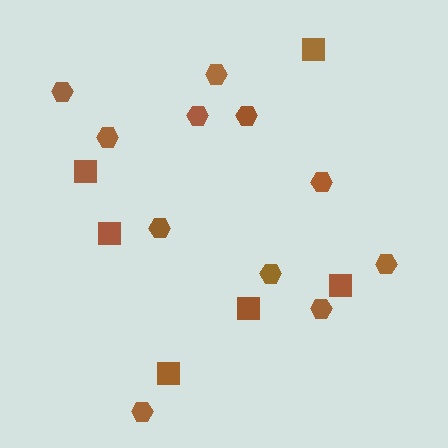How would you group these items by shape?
There are 2 groups: one group of squares (6) and one group of hexagons (11).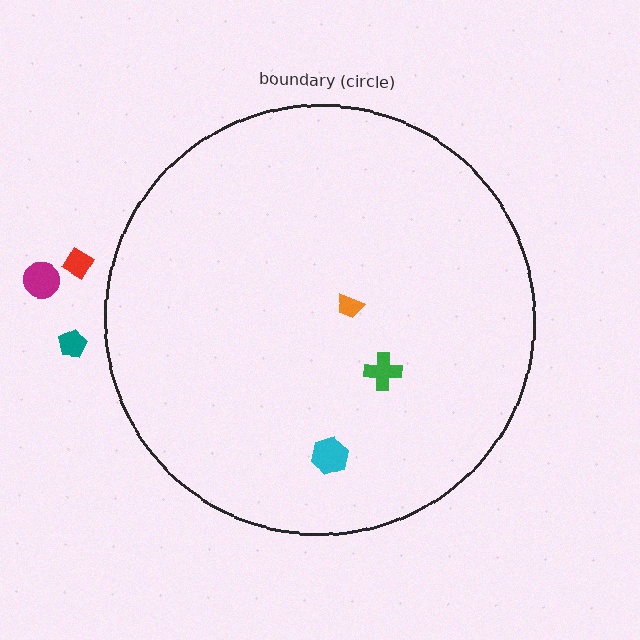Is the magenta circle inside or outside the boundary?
Outside.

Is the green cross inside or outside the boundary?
Inside.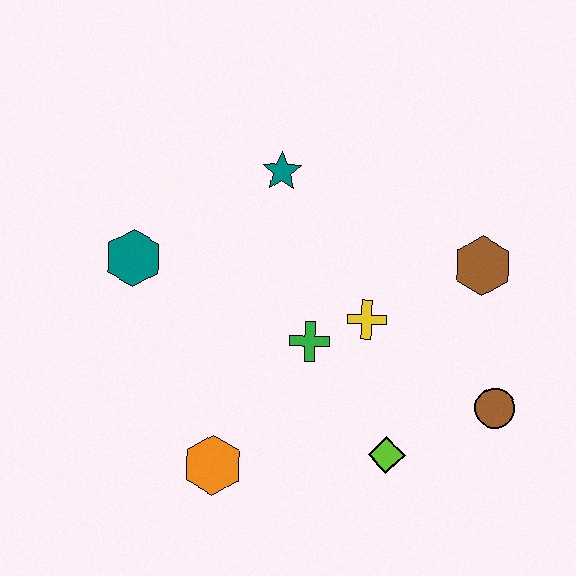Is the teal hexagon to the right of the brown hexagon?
No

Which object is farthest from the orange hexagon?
The brown hexagon is farthest from the orange hexagon.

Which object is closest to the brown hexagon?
The yellow cross is closest to the brown hexagon.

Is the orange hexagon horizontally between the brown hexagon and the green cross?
No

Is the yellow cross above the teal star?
No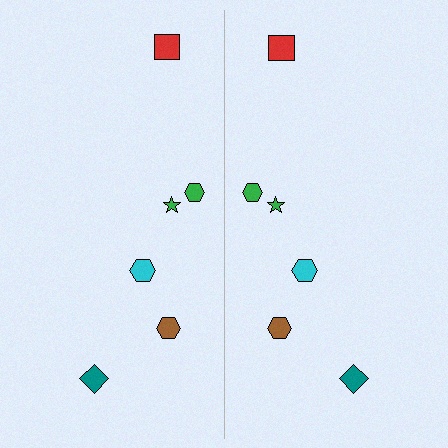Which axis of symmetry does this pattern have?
The pattern has a vertical axis of symmetry running through the center of the image.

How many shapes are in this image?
There are 12 shapes in this image.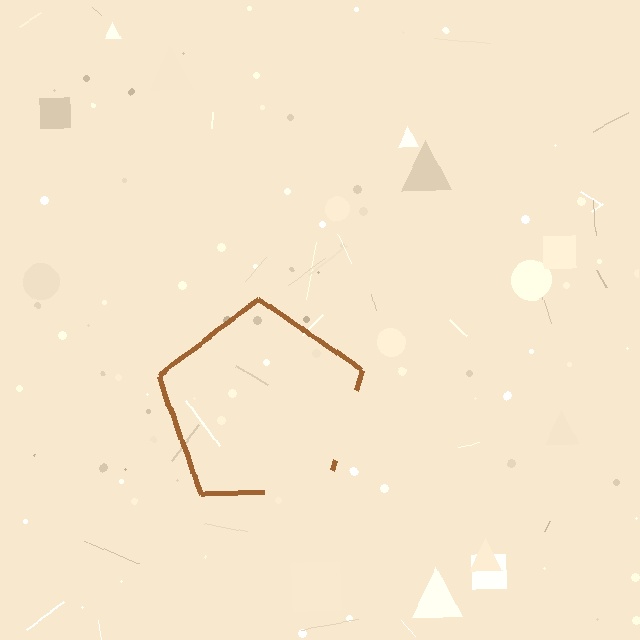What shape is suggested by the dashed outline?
The dashed outline suggests a pentagon.